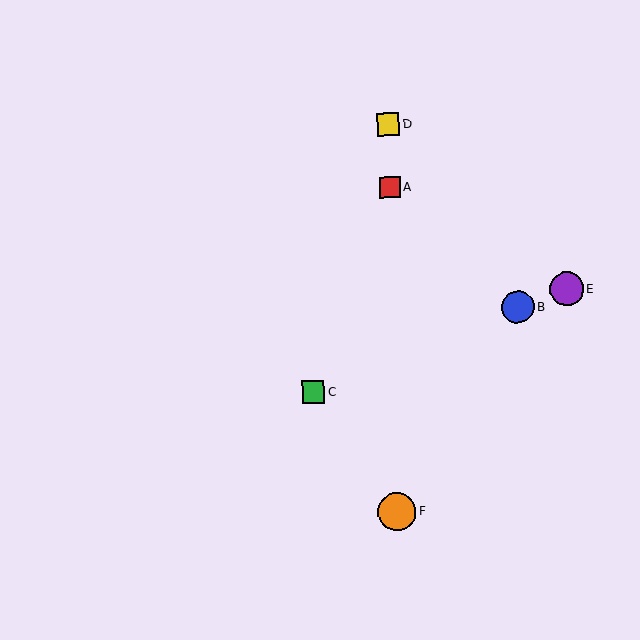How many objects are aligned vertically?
3 objects (A, D, F) are aligned vertically.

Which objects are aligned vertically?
Objects A, D, F are aligned vertically.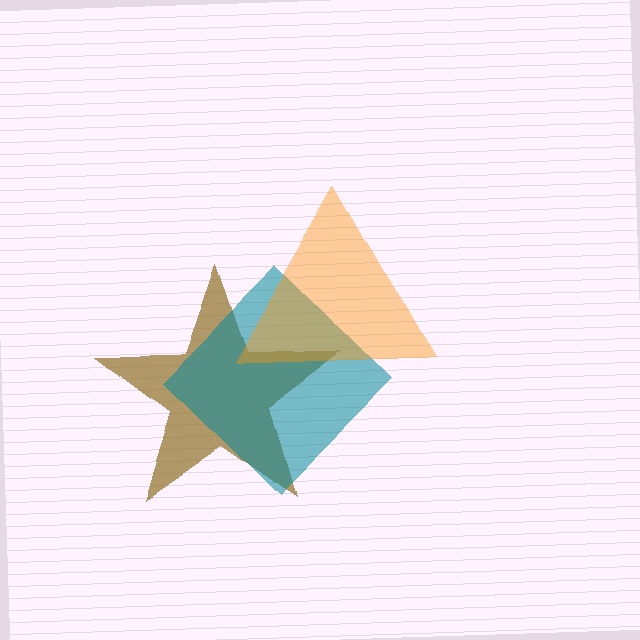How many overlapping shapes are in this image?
There are 3 overlapping shapes in the image.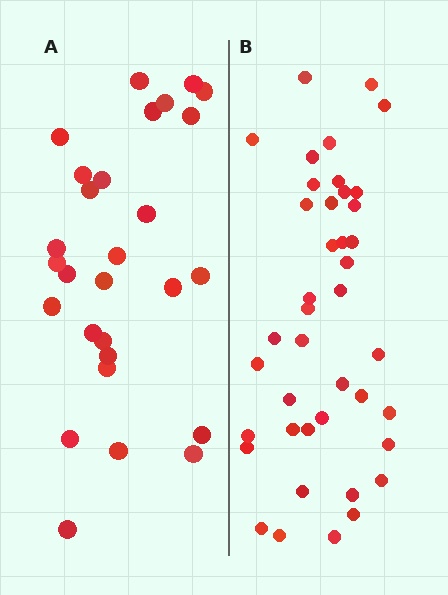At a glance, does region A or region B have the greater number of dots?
Region B (the right region) has more dots.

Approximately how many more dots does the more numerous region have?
Region B has approximately 15 more dots than region A.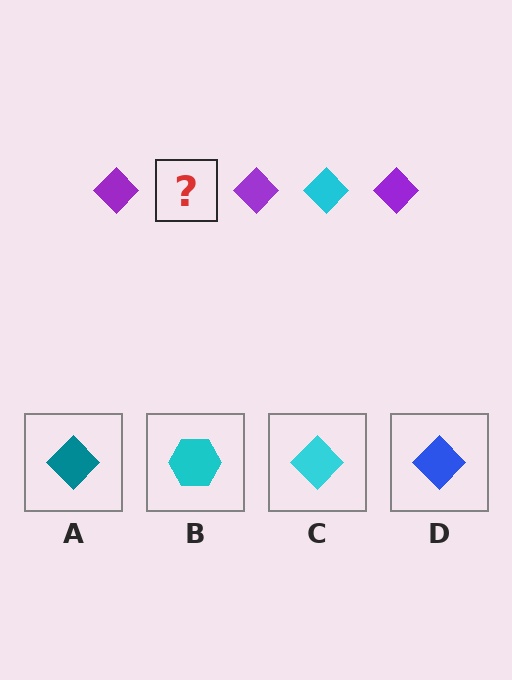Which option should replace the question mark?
Option C.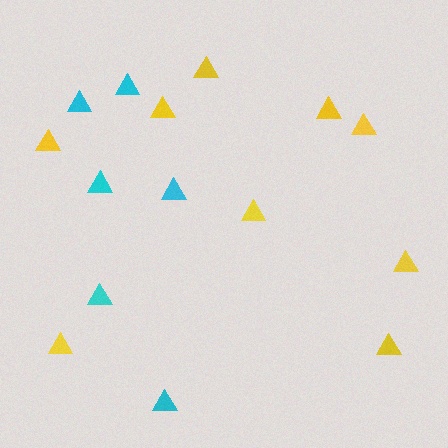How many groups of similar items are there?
There are 2 groups: one group of yellow triangles (9) and one group of cyan triangles (6).